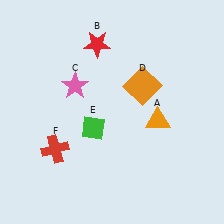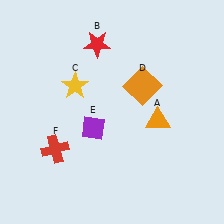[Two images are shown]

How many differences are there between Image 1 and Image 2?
There are 2 differences between the two images.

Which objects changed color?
C changed from pink to yellow. E changed from green to purple.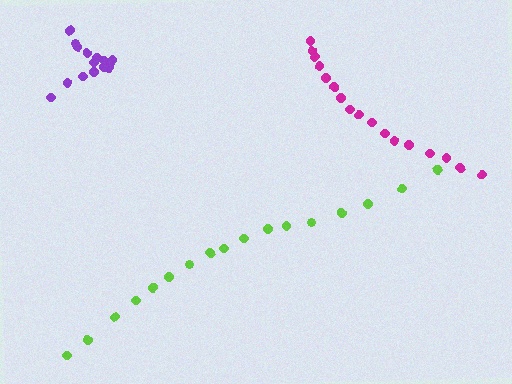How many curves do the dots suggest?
There are 3 distinct paths.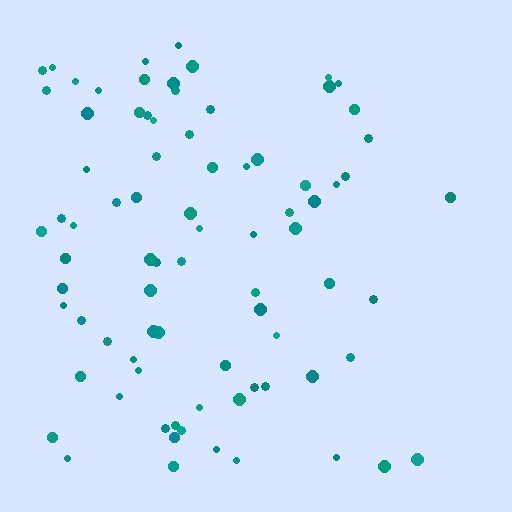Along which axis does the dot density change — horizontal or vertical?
Horizontal.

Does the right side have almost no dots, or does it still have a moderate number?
Still a moderate number, just noticeably fewer than the left.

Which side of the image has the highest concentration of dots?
The left.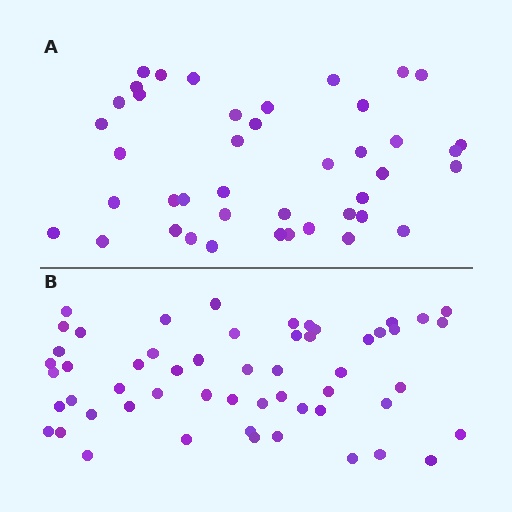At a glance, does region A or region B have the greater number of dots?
Region B (the bottom region) has more dots.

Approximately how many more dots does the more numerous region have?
Region B has approximately 15 more dots than region A.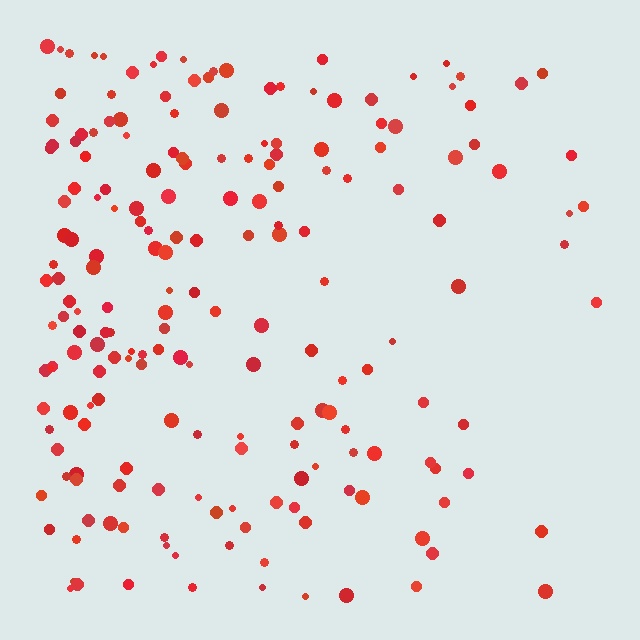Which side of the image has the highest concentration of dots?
The left.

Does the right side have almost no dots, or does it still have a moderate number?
Still a moderate number, just noticeably fewer than the left.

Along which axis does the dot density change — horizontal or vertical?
Horizontal.